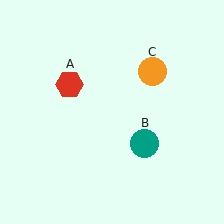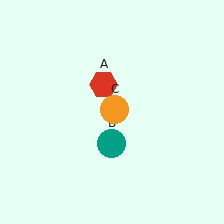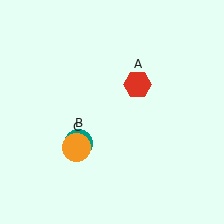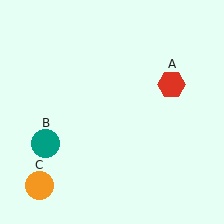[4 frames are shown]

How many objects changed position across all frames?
3 objects changed position: red hexagon (object A), teal circle (object B), orange circle (object C).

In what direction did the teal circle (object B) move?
The teal circle (object B) moved left.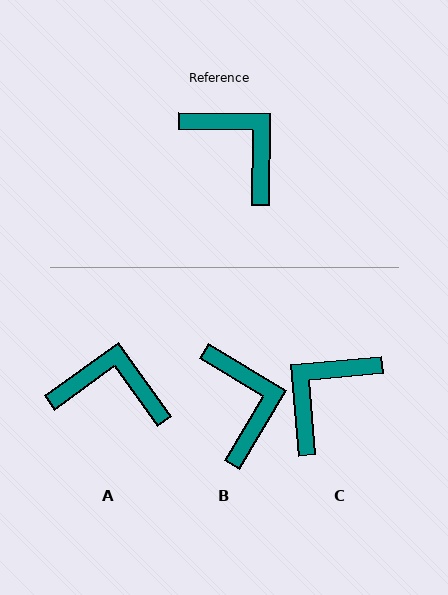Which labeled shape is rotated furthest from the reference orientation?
C, about 96 degrees away.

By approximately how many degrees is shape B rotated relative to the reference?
Approximately 30 degrees clockwise.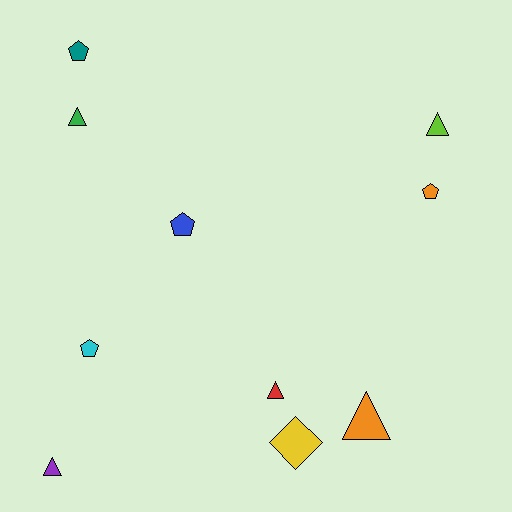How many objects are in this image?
There are 10 objects.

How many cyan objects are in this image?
There is 1 cyan object.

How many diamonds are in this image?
There is 1 diamond.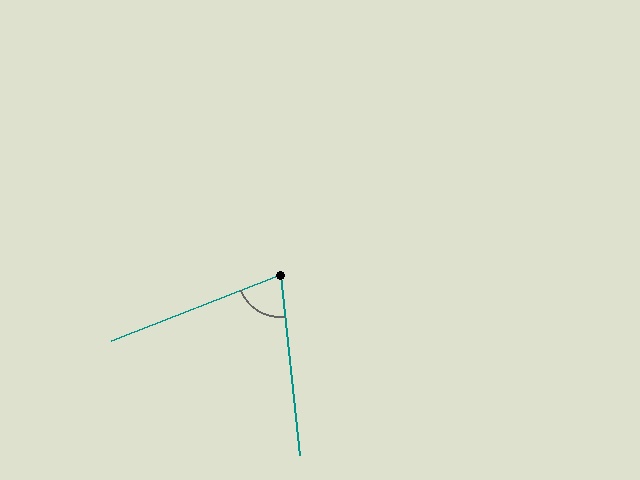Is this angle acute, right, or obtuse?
It is acute.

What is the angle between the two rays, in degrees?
Approximately 75 degrees.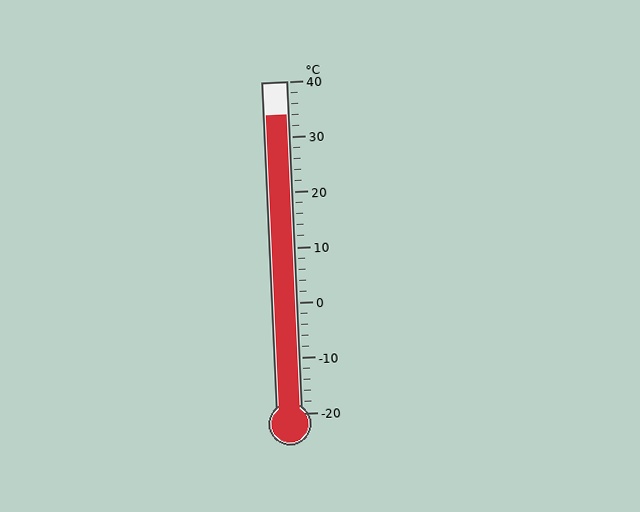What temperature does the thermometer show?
The thermometer shows approximately 34°C.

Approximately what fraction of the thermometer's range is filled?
The thermometer is filled to approximately 90% of its range.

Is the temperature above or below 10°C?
The temperature is above 10°C.